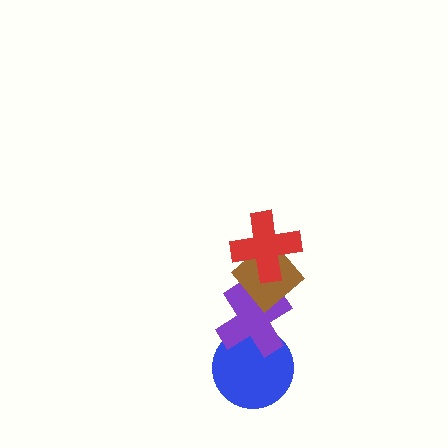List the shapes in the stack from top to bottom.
From top to bottom: the red cross, the brown diamond, the purple cross, the blue circle.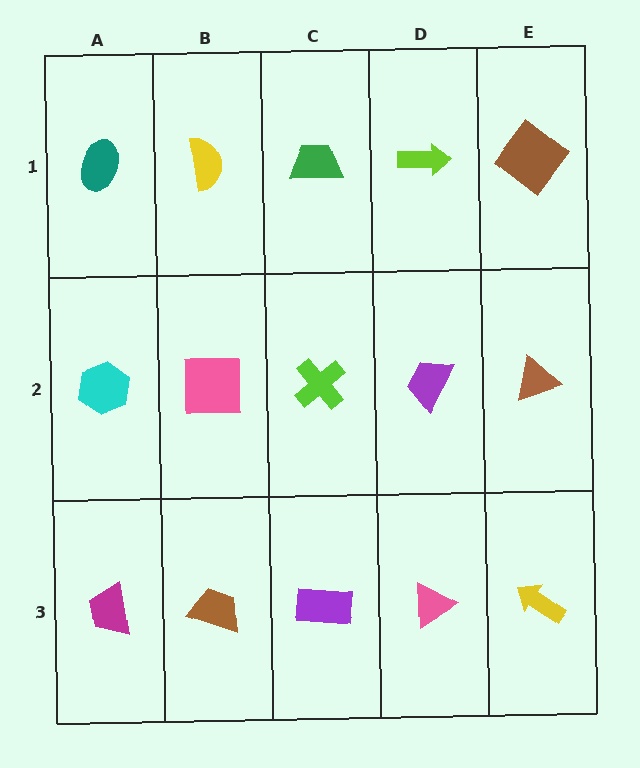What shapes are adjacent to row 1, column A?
A cyan hexagon (row 2, column A), a yellow semicircle (row 1, column B).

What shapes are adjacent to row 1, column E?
A brown triangle (row 2, column E), a lime arrow (row 1, column D).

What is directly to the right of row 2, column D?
A brown triangle.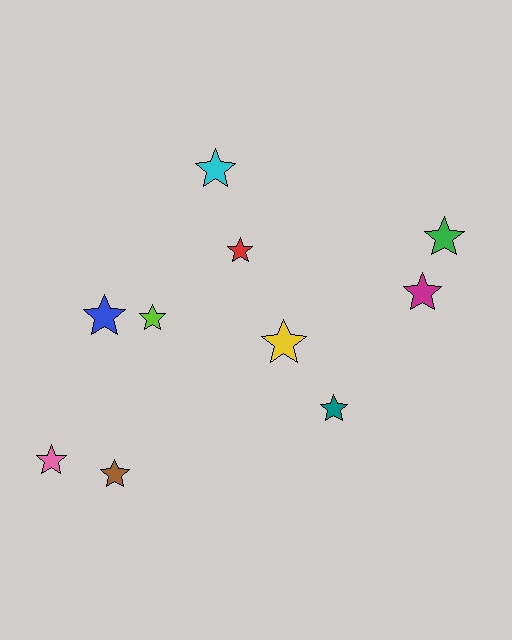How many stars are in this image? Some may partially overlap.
There are 10 stars.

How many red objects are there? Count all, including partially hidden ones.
There is 1 red object.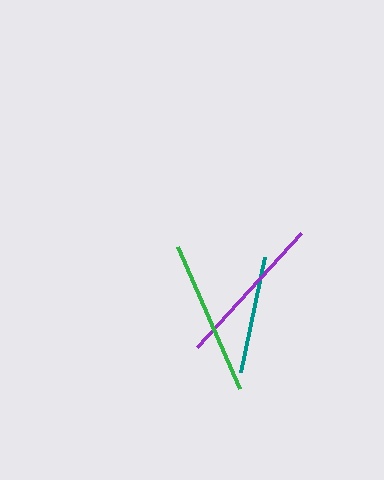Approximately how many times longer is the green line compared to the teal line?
The green line is approximately 1.3 times the length of the teal line.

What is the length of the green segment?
The green segment is approximately 155 pixels long.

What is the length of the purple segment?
The purple segment is approximately 154 pixels long.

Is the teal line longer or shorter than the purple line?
The purple line is longer than the teal line.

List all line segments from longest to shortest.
From longest to shortest: green, purple, teal.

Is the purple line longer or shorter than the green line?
The green line is longer than the purple line.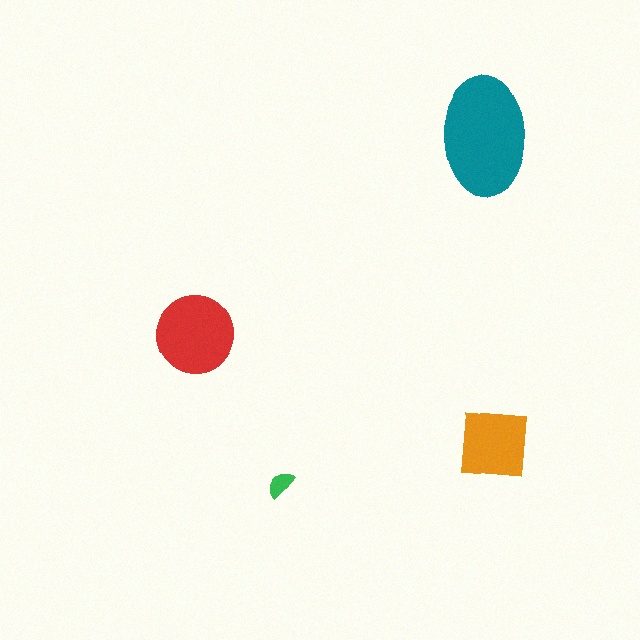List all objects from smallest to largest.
The green semicircle, the orange square, the red circle, the teal ellipse.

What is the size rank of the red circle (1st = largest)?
2nd.